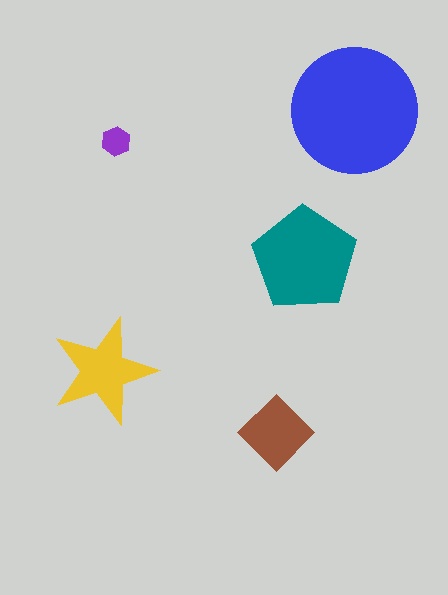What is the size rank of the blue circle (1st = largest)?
1st.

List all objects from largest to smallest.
The blue circle, the teal pentagon, the yellow star, the brown diamond, the purple hexagon.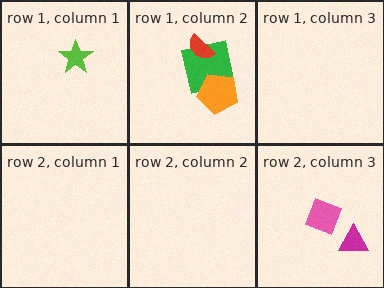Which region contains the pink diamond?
The row 2, column 3 region.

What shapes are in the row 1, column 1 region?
The lime star.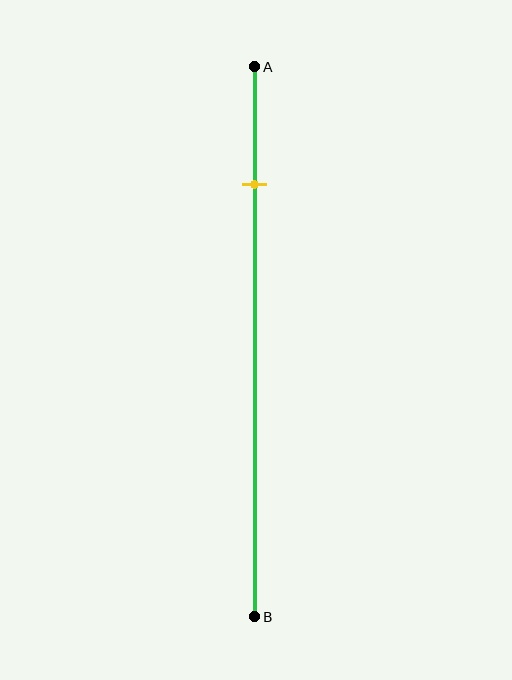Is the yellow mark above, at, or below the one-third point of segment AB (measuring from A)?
The yellow mark is above the one-third point of segment AB.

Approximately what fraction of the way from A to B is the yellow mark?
The yellow mark is approximately 20% of the way from A to B.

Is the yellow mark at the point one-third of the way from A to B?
No, the mark is at about 20% from A, not at the 33% one-third point.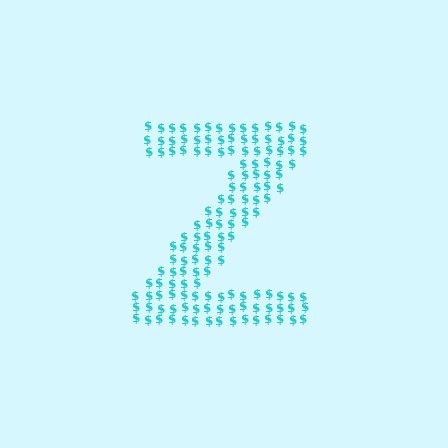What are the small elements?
The small elements are dollar signs.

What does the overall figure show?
The overall figure shows the letter Z.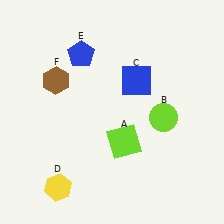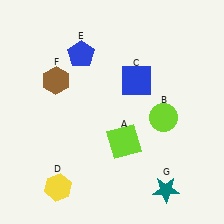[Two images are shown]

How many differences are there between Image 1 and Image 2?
There is 1 difference between the two images.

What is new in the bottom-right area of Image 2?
A teal star (G) was added in the bottom-right area of Image 2.